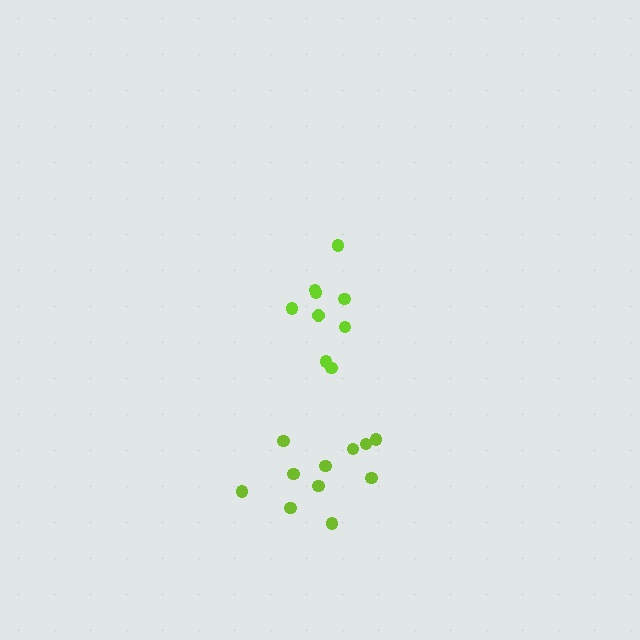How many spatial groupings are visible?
There are 2 spatial groupings.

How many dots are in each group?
Group 1: 11 dots, Group 2: 9 dots (20 total).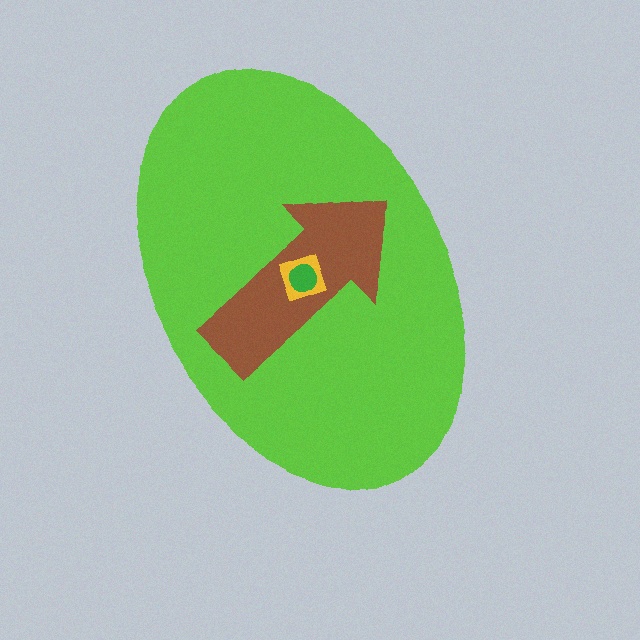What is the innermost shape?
The green circle.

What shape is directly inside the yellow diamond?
The green circle.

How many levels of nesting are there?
4.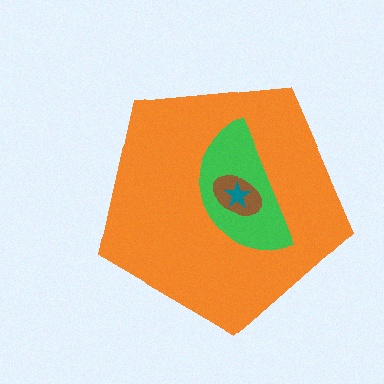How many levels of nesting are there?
4.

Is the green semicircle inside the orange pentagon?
Yes.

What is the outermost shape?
The orange pentagon.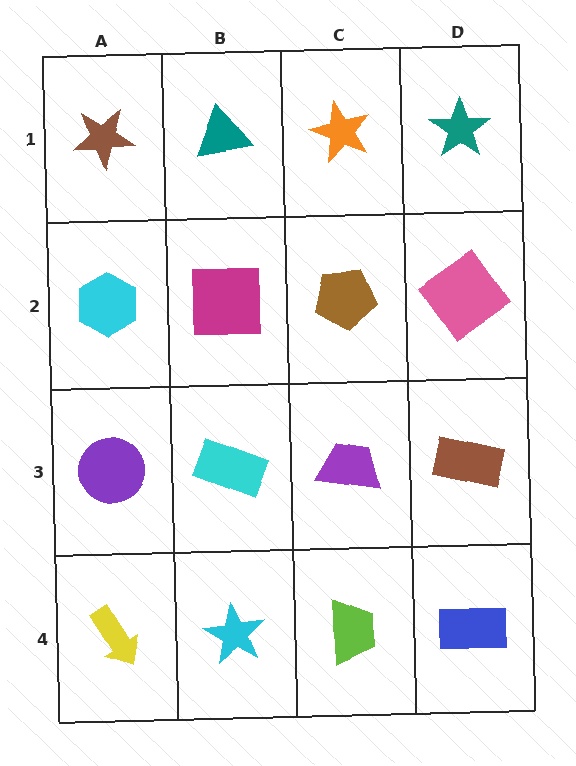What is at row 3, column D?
A brown rectangle.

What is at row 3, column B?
A cyan rectangle.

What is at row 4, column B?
A cyan star.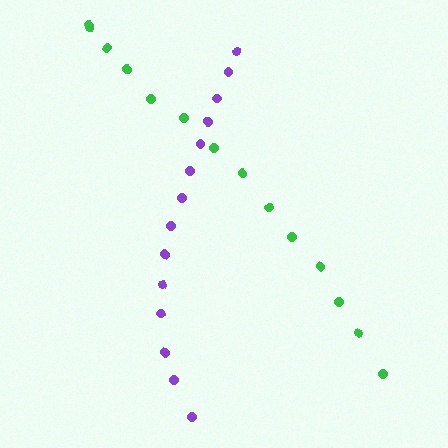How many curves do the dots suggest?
There are 2 distinct paths.